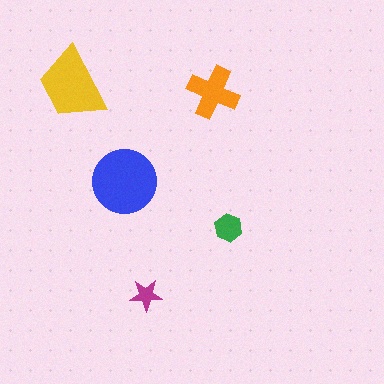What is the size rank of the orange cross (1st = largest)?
3rd.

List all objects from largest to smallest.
The blue circle, the yellow trapezoid, the orange cross, the green hexagon, the magenta star.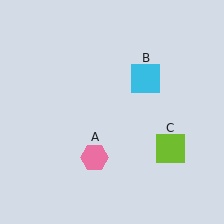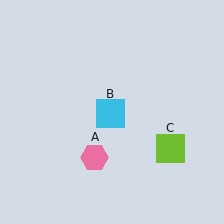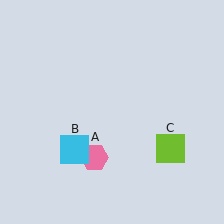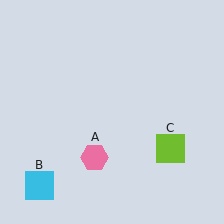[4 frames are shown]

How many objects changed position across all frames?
1 object changed position: cyan square (object B).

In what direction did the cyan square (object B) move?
The cyan square (object B) moved down and to the left.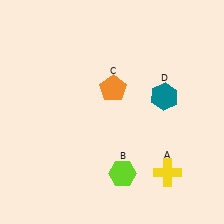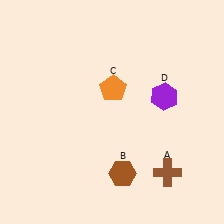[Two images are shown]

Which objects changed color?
A changed from yellow to brown. B changed from lime to brown. D changed from teal to purple.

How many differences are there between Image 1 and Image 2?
There are 3 differences between the two images.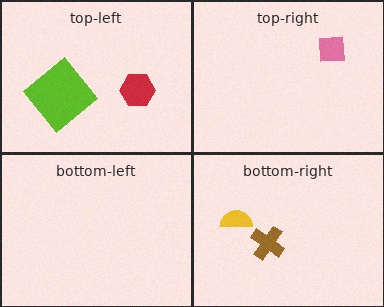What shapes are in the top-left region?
The lime diamond, the red hexagon.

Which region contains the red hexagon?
The top-left region.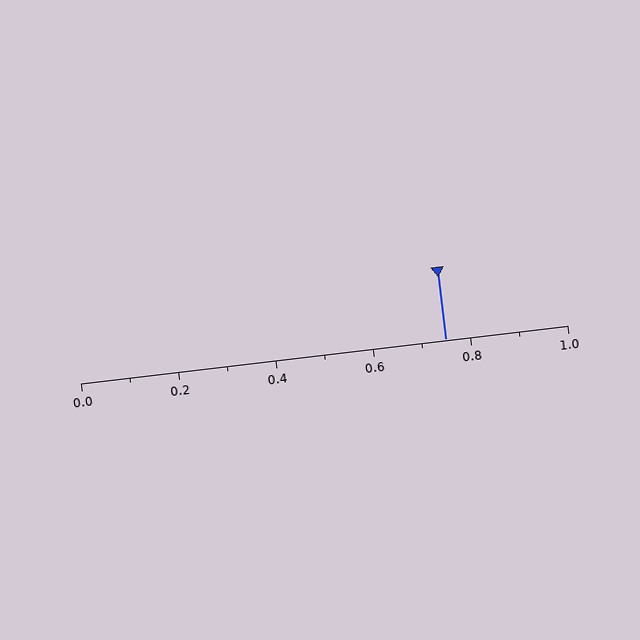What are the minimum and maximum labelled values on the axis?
The axis runs from 0.0 to 1.0.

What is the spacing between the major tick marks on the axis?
The major ticks are spaced 0.2 apart.